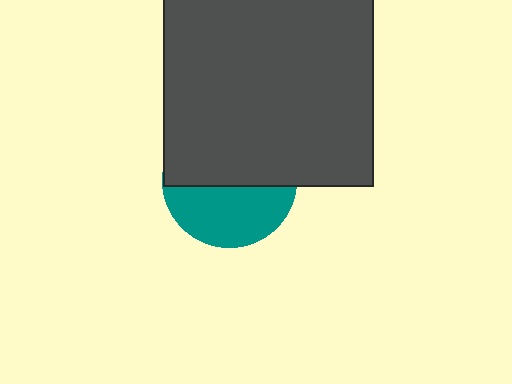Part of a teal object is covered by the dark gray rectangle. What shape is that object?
It is a circle.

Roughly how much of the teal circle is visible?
A small part of it is visible (roughly 44%).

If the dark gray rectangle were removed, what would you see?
You would see the complete teal circle.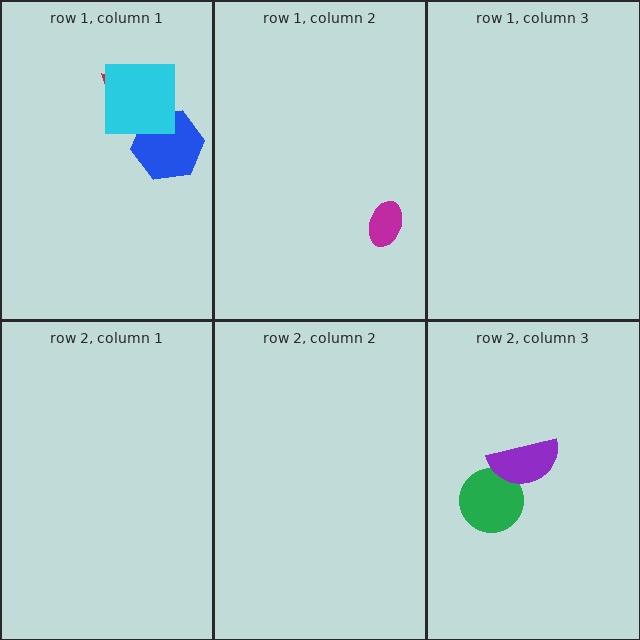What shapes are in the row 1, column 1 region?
The red triangle, the blue hexagon, the cyan square.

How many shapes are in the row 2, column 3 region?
2.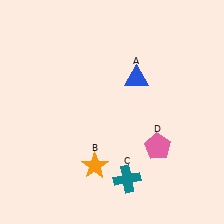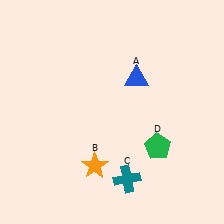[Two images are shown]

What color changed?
The pentagon (D) changed from pink in Image 1 to green in Image 2.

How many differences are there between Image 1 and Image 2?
There is 1 difference between the two images.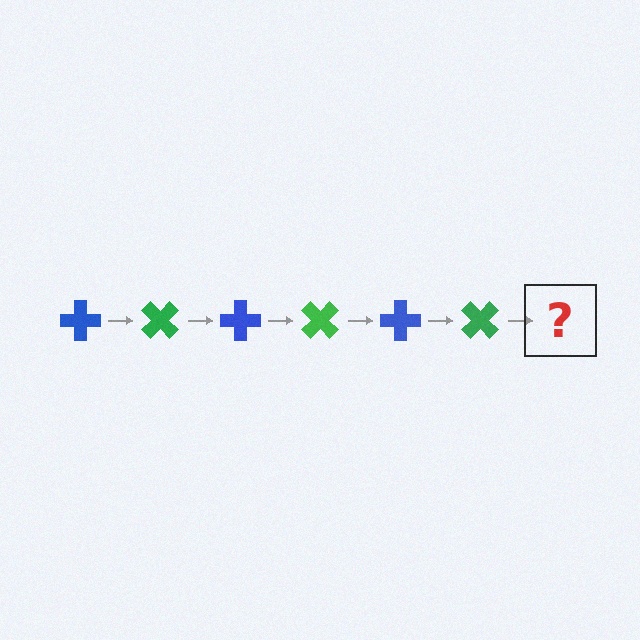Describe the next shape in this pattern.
It should be a blue cross, rotated 270 degrees from the start.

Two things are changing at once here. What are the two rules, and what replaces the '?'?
The two rules are that it rotates 45 degrees each step and the color cycles through blue and green. The '?' should be a blue cross, rotated 270 degrees from the start.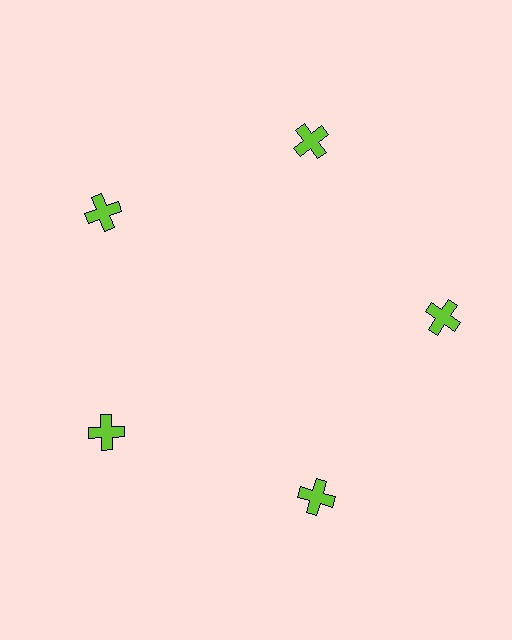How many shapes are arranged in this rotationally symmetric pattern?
There are 5 shapes, arranged in 5 groups of 1.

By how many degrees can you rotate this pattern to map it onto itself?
The pattern maps onto itself every 72 degrees of rotation.